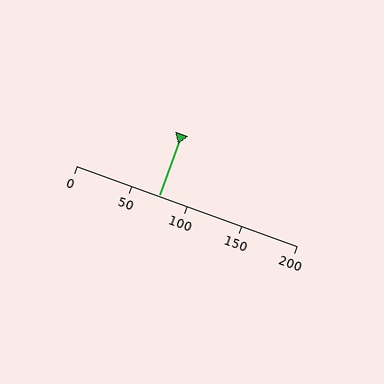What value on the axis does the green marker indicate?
The marker indicates approximately 75.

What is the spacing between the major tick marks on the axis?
The major ticks are spaced 50 apart.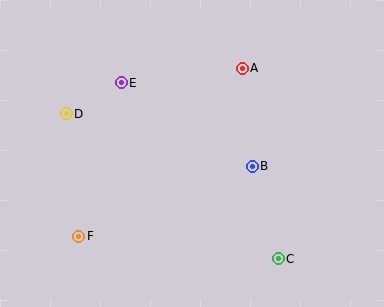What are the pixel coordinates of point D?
Point D is at (66, 114).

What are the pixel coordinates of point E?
Point E is at (121, 83).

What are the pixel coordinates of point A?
Point A is at (242, 68).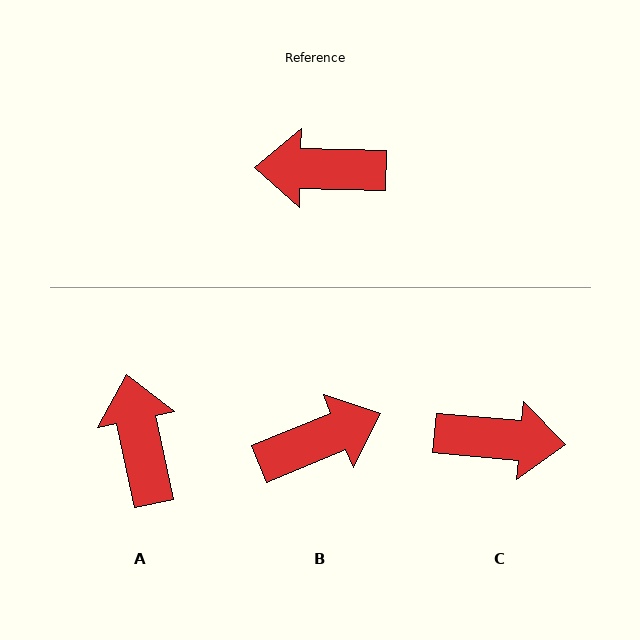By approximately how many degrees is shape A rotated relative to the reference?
Approximately 77 degrees clockwise.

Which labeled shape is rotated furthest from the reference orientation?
C, about 176 degrees away.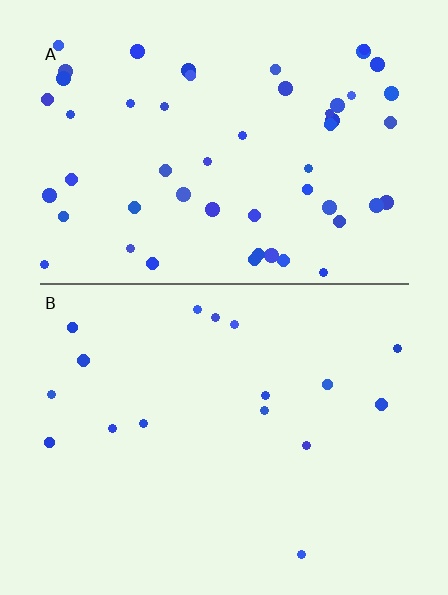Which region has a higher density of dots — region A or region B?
A (the top).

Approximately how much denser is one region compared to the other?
Approximately 3.2× — region A over region B.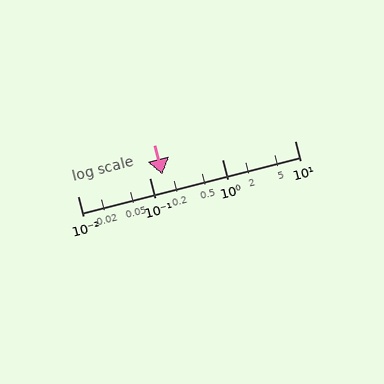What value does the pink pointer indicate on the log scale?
The pointer indicates approximately 0.15.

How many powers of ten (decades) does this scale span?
The scale spans 3 decades, from 0.01 to 10.